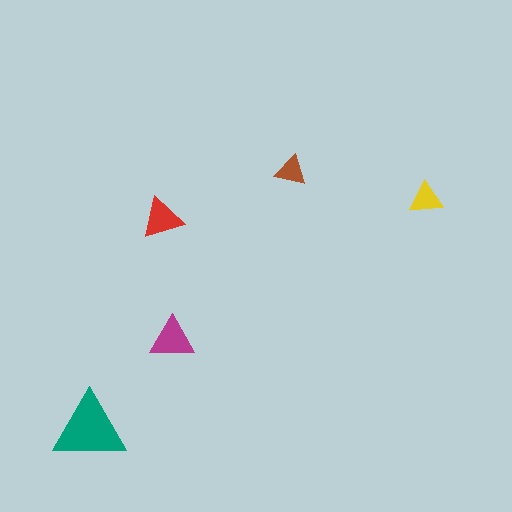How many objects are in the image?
There are 5 objects in the image.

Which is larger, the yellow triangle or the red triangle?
The red one.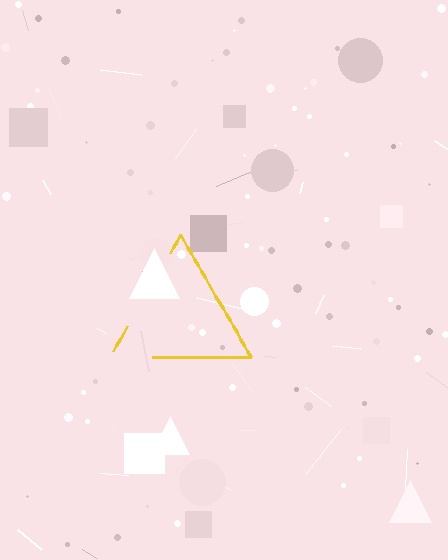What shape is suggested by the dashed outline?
The dashed outline suggests a triangle.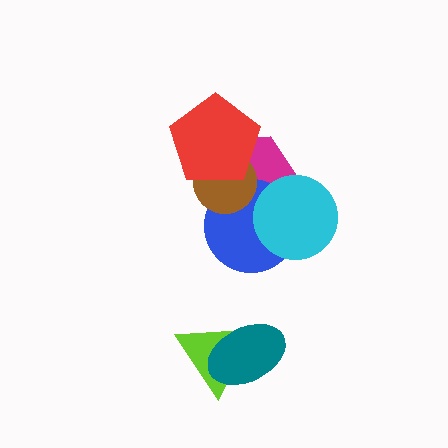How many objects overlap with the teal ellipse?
1 object overlaps with the teal ellipse.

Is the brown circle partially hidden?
Yes, it is partially covered by another shape.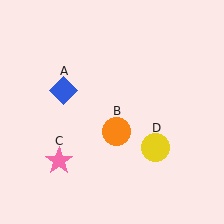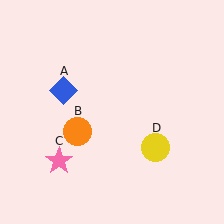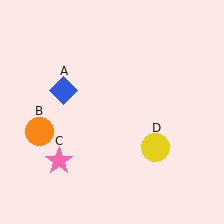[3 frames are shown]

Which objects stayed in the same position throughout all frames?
Blue diamond (object A) and pink star (object C) and yellow circle (object D) remained stationary.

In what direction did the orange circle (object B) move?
The orange circle (object B) moved left.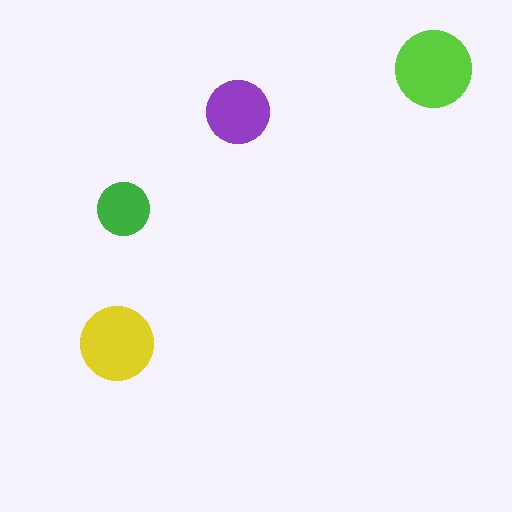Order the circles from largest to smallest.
the lime one, the yellow one, the purple one, the green one.